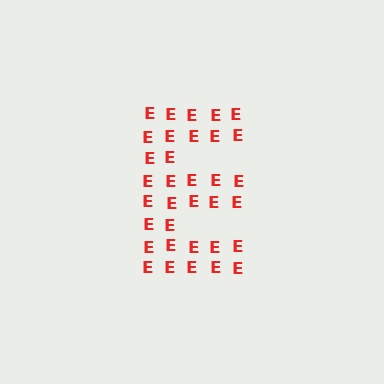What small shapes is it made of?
It is made of small letter E's.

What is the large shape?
The large shape is the letter E.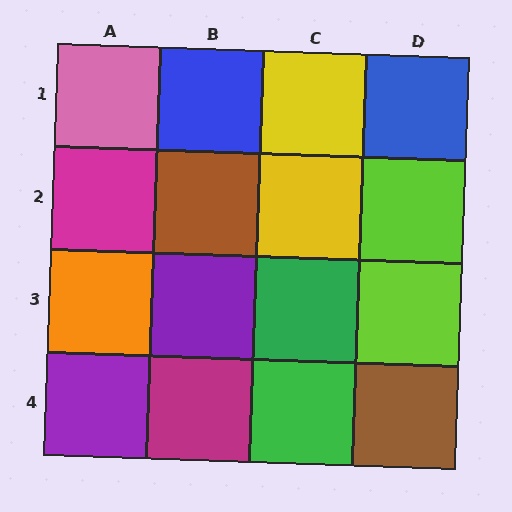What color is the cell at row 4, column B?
Magenta.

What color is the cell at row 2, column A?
Magenta.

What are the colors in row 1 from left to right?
Pink, blue, yellow, blue.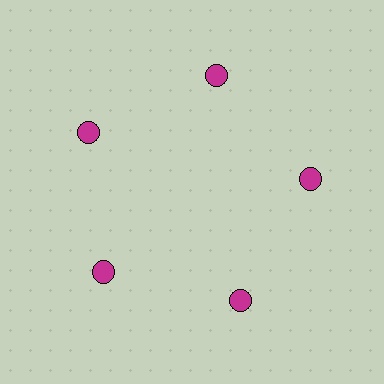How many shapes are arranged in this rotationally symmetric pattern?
There are 5 shapes, arranged in 5 groups of 1.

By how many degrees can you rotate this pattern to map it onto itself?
The pattern maps onto itself every 72 degrees of rotation.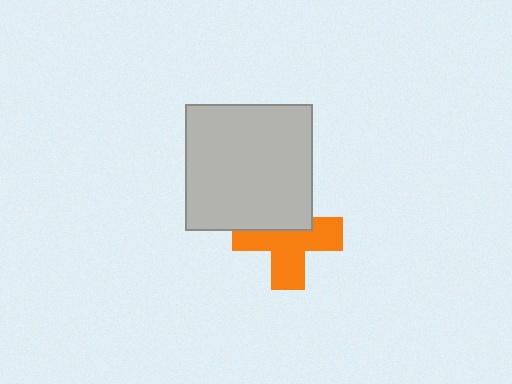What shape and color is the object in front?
The object in front is a light gray square.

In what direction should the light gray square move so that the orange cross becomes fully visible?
The light gray square should move up. That is the shortest direction to clear the overlap and leave the orange cross fully visible.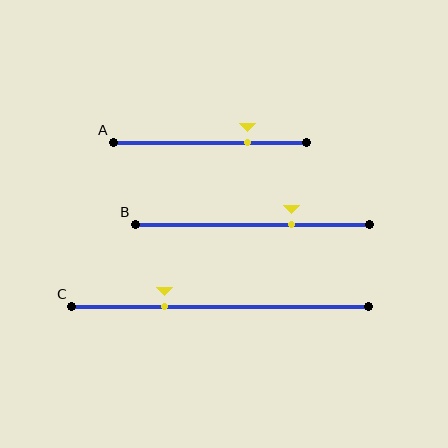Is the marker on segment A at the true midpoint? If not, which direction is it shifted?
No, the marker on segment A is shifted to the right by about 19% of the segment length.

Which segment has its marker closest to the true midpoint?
Segment B has its marker closest to the true midpoint.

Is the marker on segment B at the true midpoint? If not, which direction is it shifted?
No, the marker on segment B is shifted to the right by about 17% of the segment length.